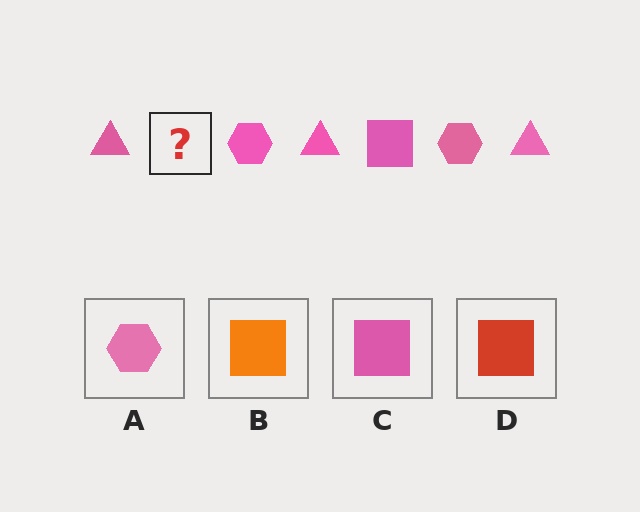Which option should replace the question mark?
Option C.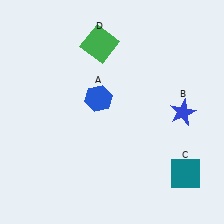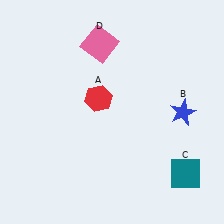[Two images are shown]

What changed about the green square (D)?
In Image 1, D is green. In Image 2, it changed to pink.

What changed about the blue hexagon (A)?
In Image 1, A is blue. In Image 2, it changed to red.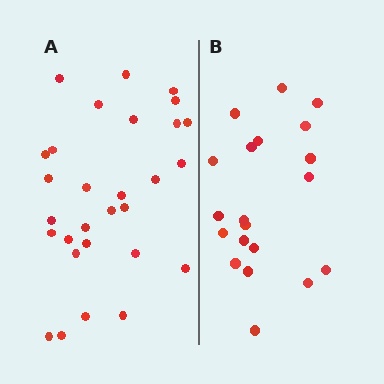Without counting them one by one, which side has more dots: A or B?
Region A (the left region) has more dots.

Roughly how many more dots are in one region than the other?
Region A has roughly 8 or so more dots than region B.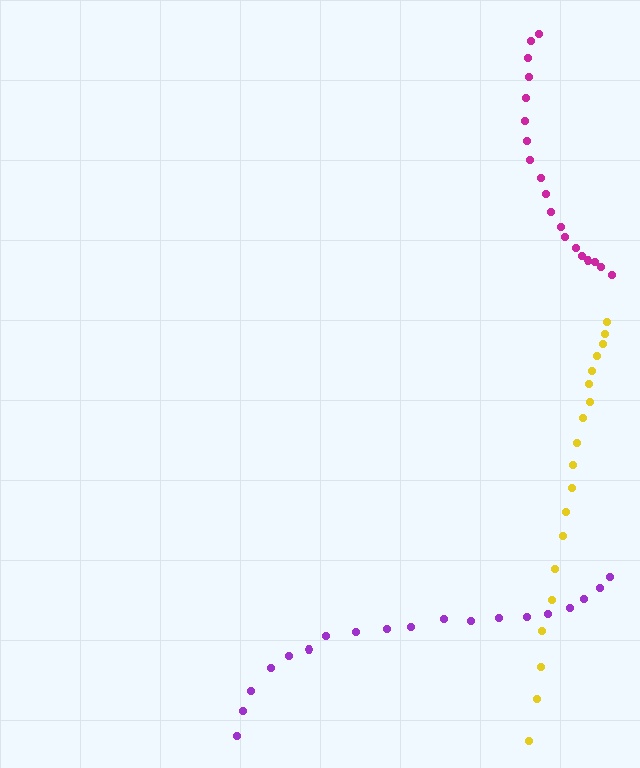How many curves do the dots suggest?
There are 3 distinct paths.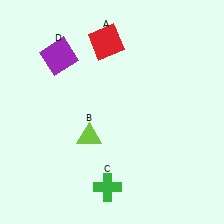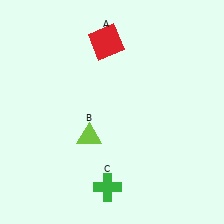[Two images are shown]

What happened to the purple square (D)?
The purple square (D) was removed in Image 2. It was in the top-left area of Image 1.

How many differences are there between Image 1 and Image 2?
There is 1 difference between the two images.